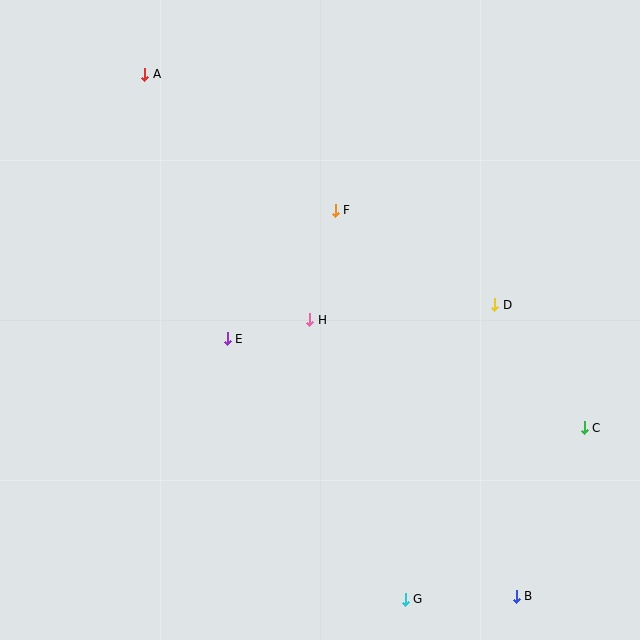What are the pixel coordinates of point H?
Point H is at (310, 320).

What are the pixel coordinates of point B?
Point B is at (516, 596).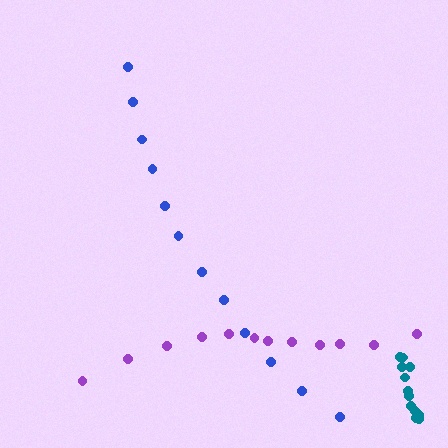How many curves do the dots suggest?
There are 3 distinct paths.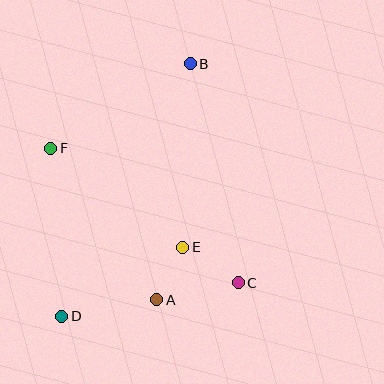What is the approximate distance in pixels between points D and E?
The distance between D and E is approximately 139 pixels.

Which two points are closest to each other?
Points A and E are closest to each other.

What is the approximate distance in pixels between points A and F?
The distance between A and F is approximately 185 pixels.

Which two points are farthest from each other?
Points B and D are farthest from each other.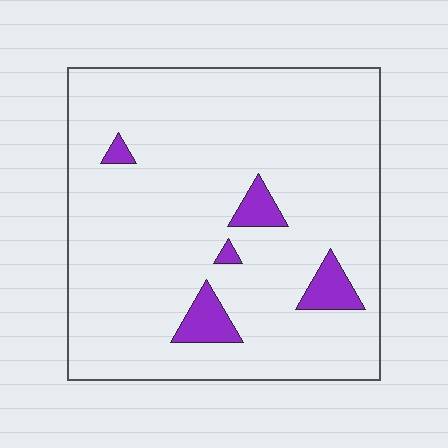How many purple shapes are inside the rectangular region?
5.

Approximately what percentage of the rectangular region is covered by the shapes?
Approximately 5%.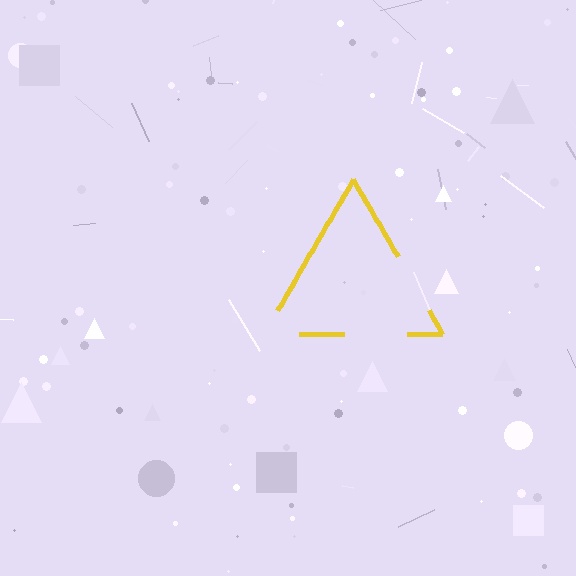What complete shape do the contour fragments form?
The contour fragments form a triangle.